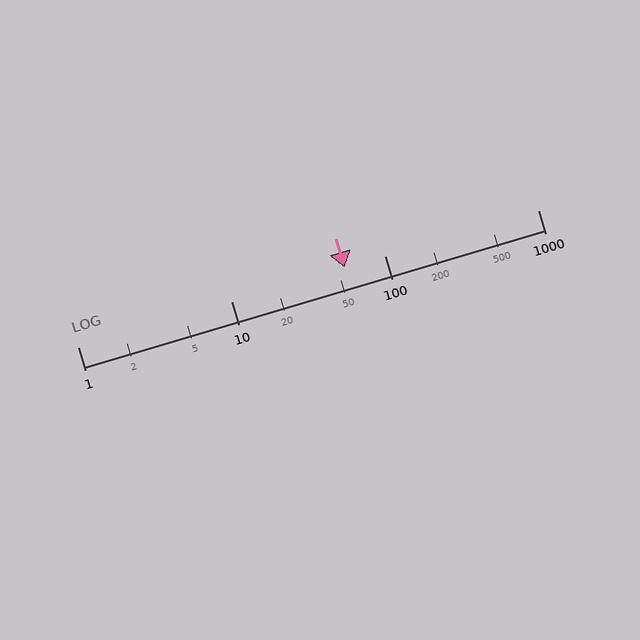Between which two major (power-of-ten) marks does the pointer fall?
The pointer is between 10 and 100.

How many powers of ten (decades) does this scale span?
The scale spans 3 decades, from 1 to 1000.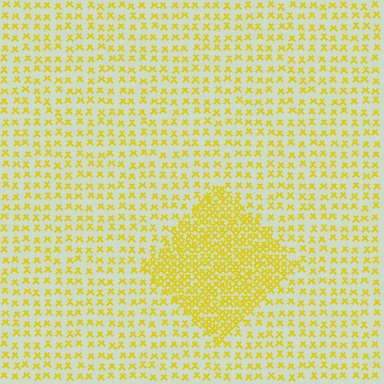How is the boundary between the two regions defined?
The boundary is defined by a change in element density (approximately 2.4x ratio). All elements are the same color, size, and shape.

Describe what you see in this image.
The image contains small yellow elements arranged at two different densities. A diamond-shaped region is visible where the elements are more densely packed than the surrounding area.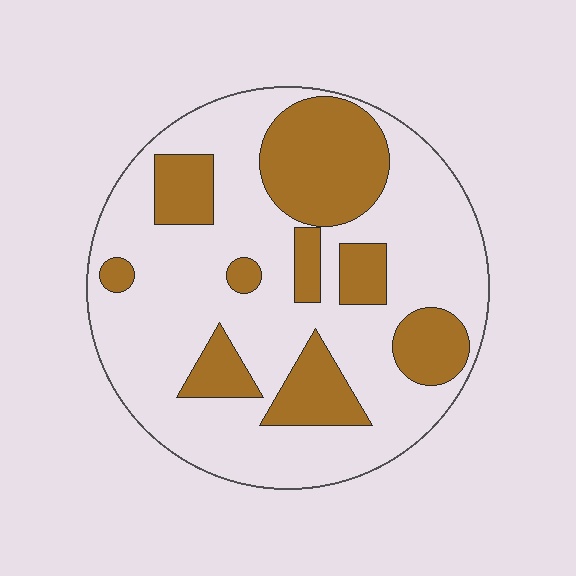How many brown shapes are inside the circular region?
9.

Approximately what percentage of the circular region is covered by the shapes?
Approximately 30%.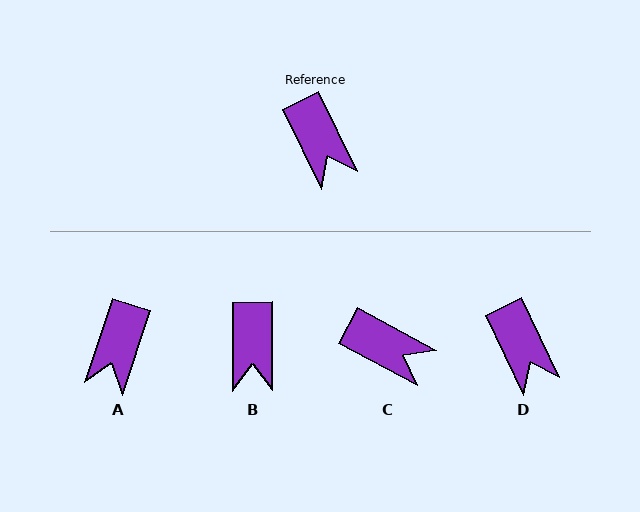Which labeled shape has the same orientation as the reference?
D.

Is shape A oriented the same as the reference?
No, it is off by about 45 degrees.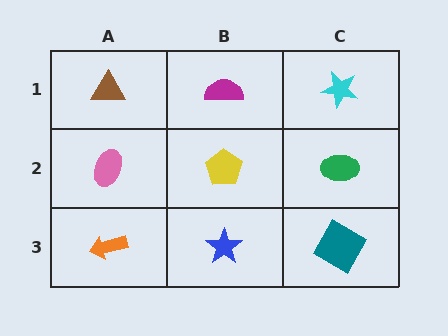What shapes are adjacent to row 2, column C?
A cyan star (row 1, column C), a teal square (row 3, column C), a yellow pentagon (row 2, column B).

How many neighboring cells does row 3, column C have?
2.